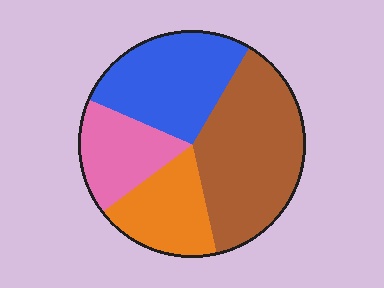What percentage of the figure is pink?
Pink takes up about one sixth (1/6) of the figure.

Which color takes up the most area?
Brown, at roughly 40%.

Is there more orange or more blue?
Blue.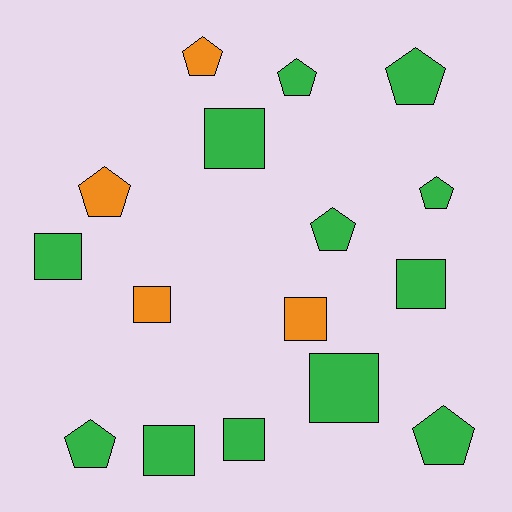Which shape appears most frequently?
Pentagon, with 8 objects.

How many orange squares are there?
There are 2 orange squares.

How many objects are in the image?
There are 16 objects.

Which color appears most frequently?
Green, with 12 objects.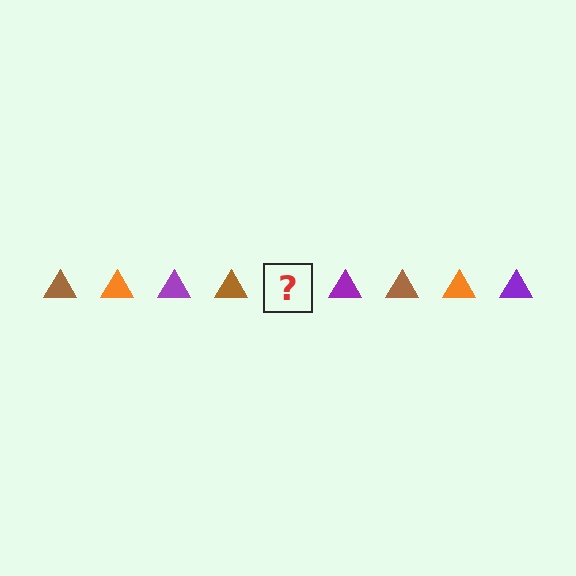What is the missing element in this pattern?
The missing element is an orange triangle.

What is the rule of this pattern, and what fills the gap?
The rule is that the pattern cycles through brown, orange, purple triangles. The gap should be filled with an orange triangle.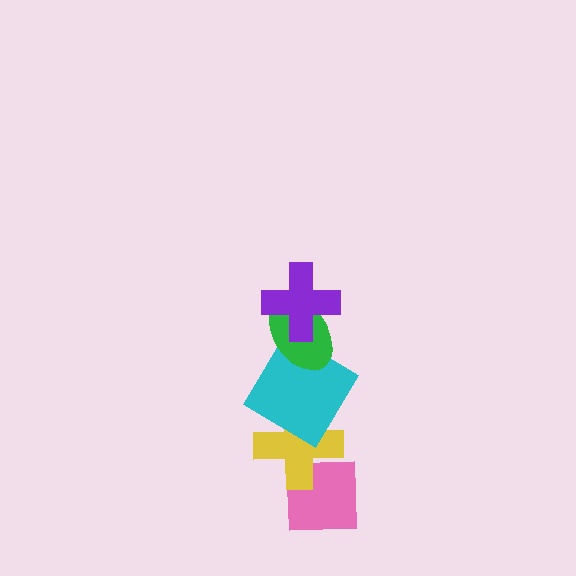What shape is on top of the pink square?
The yellow cross is on top of the pink square.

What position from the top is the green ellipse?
The green ellipse is 2nd from the top.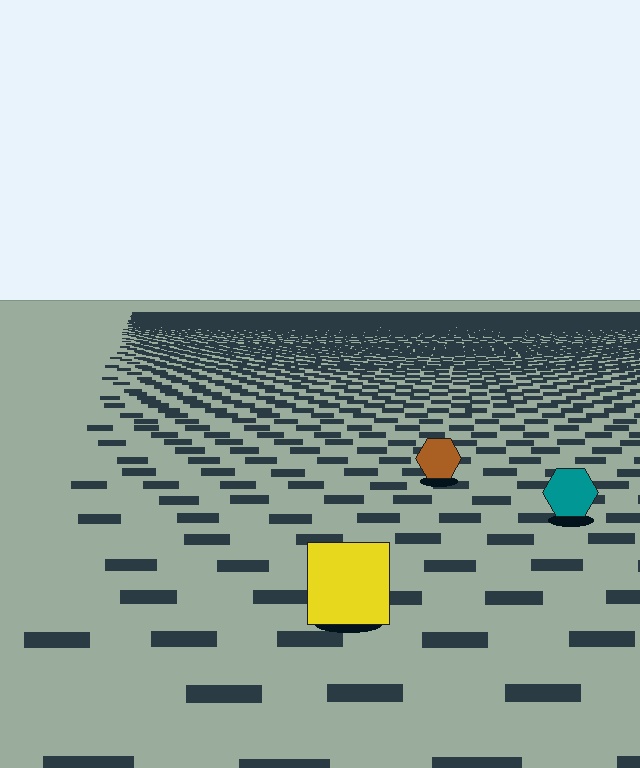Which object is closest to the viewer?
The yellow square is closest. The texture marks near it are larger and more spread out.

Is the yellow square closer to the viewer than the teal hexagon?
Yes. The yellow square is closer — you can tell from the texture gradient: the ground texture is coarser near it.